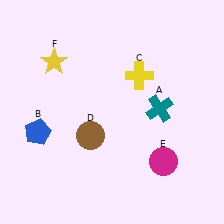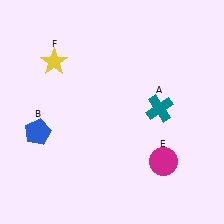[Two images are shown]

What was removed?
The yellow cross (C), the brown circle (D) were removed in Image 2.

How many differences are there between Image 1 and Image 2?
There are 2 differences between the two images.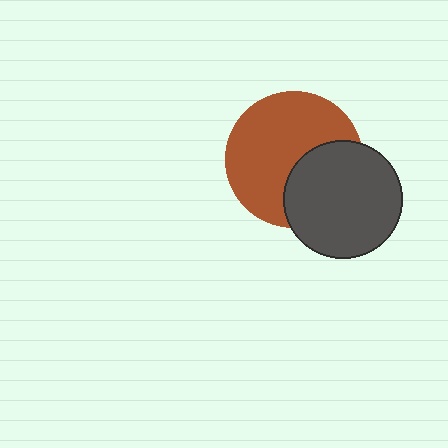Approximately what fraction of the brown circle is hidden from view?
Roughly 35% of the brown circle is hidden behind the dark gray circle.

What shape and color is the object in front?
The object in front is a dark gray circle.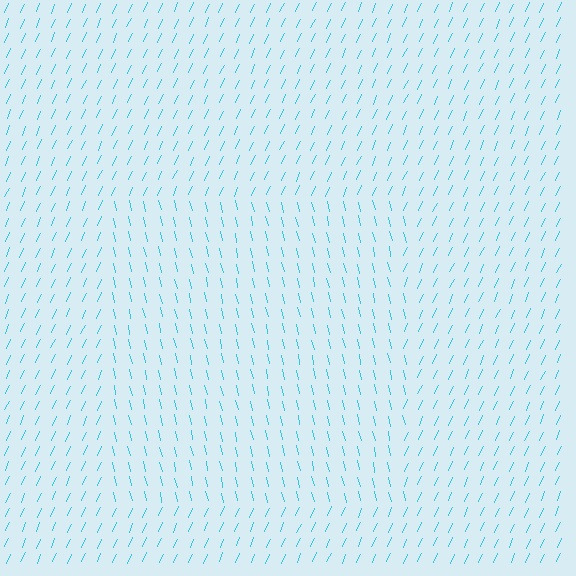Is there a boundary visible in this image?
Yes, there is a texture boundary formed by a change in line orientation.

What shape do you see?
I see a rectangle.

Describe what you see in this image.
The image is filled with small cyan line segments. A rectangle region in the image has lines oriented differently from the surrounding lines, creating a visible texture boundary.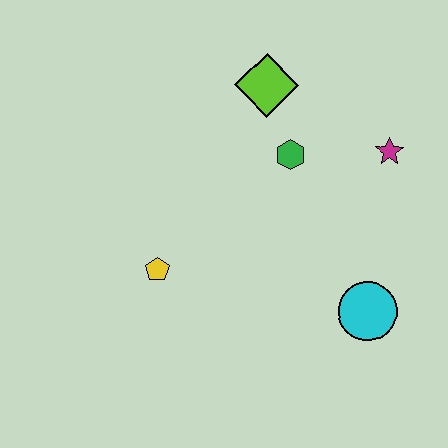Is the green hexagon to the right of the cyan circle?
No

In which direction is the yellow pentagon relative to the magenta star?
The yellow pentagon is to the left of the magenta star.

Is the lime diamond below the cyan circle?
No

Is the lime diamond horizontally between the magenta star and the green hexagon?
No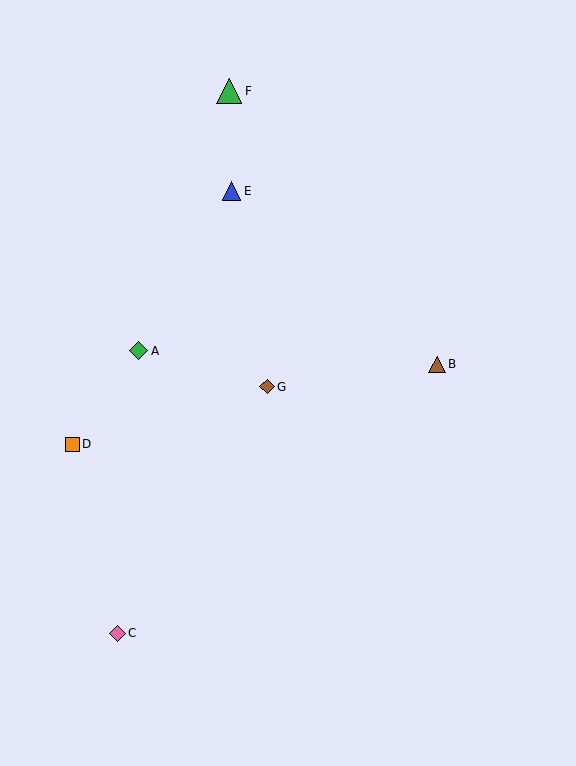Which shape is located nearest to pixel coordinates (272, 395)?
The brown diamond (labeled G) at (267, 387) is nearest to that location.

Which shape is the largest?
The green triangle (labeled F) is the largest.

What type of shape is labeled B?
Shape B is a brown triangle.